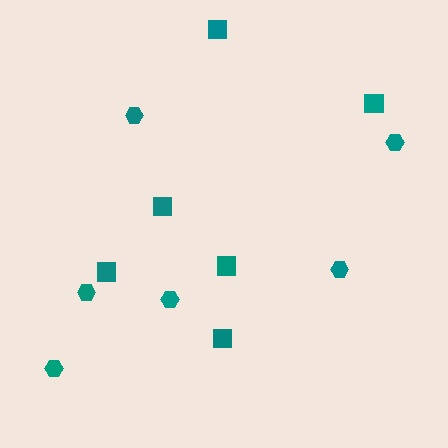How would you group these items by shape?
There are 2 groups: one group of squares (6) and one group of hexagons (6).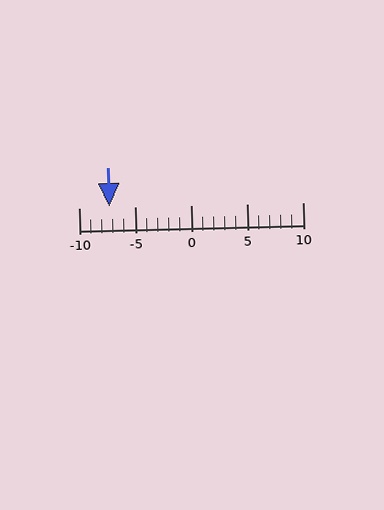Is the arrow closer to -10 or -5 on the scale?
The arrow is closer to -5.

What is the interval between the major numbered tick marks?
The major tick marks are spaced 5 units apart.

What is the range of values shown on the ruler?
The ruler shows values from -10 to 10.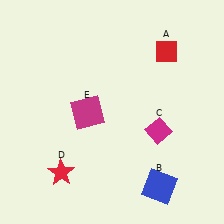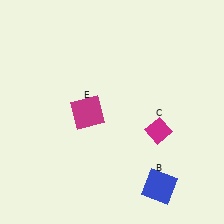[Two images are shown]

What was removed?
The red star (D), the red diamond (A) were removed in Image 2.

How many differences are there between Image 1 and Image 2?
There are 2 differences between the two images.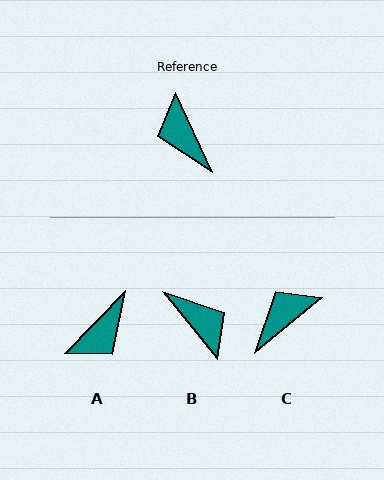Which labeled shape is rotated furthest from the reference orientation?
B, about 166 degrees away.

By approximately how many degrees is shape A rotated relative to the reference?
Approximately 111 degrees counter-clockwise.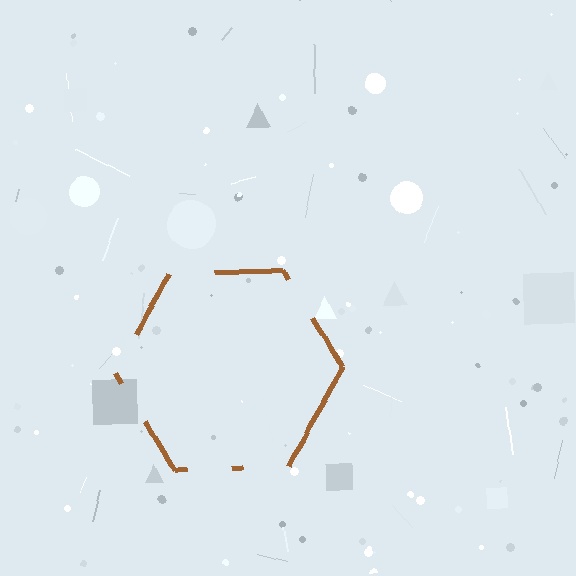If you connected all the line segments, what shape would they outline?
They would outline a hexagon.